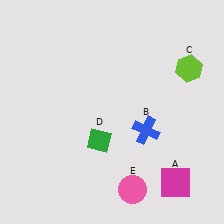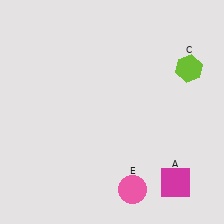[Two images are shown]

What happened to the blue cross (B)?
The blue cross (B) was removed in Image 2. It was in the bottom-right area of Image 1.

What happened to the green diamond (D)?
The green diamond (D) was removed in Image 2. It was in the bottom-left area of Image 1.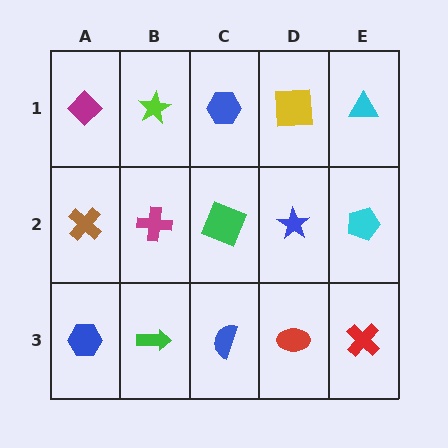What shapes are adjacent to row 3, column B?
A magenta cross (row 2, column B), a blue hexagon (row 3, column A), a blue semicircle (row 3, column C).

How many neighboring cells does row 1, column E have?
2.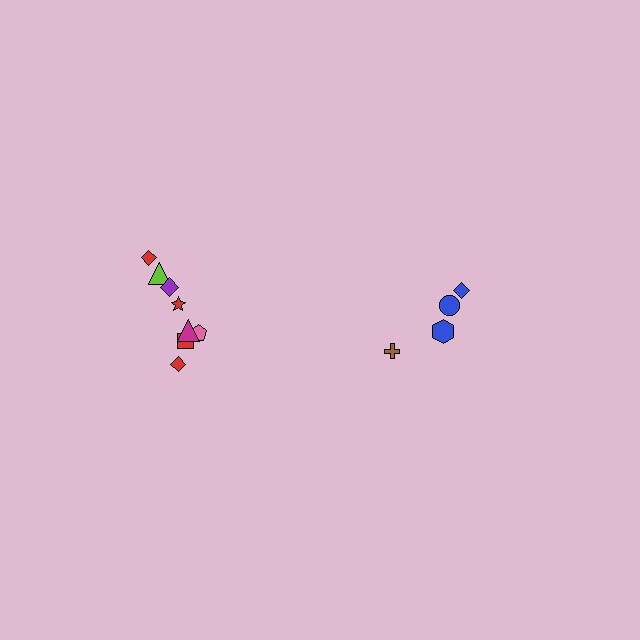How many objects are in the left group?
There are 8 objects.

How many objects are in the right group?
There are 4 objects.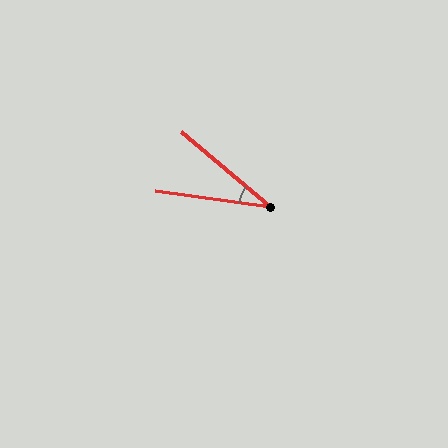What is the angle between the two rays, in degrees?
Approximately 32 degrees.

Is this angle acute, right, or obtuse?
It is acute.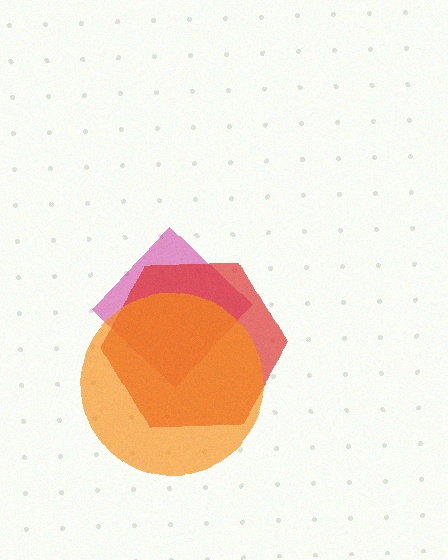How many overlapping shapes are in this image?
There are 3 overlapping shapes in the image.